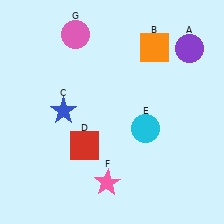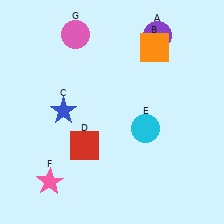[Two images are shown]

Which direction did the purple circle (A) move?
The purple circle (A) moved left.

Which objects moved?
The objects that moved are: the purple circle (A), the pink star (F).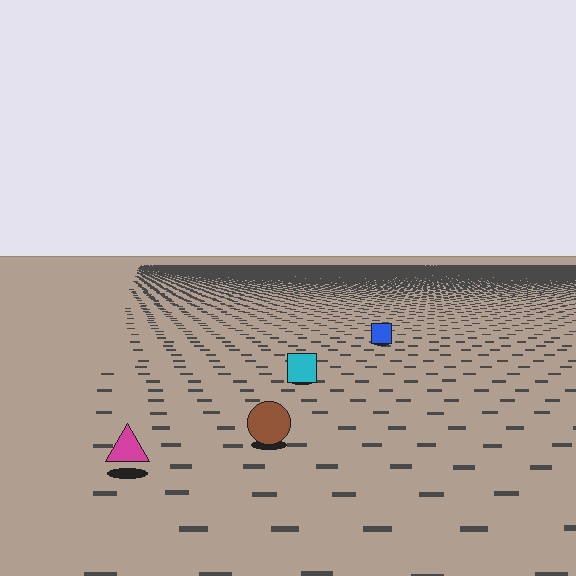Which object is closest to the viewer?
The magenta triangle is closest. The texture marks near it are larger and more spread out.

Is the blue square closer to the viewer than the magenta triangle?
No. The magenta triangle is closer — you can tell from the texture gradient: the ground texture is coarser near it.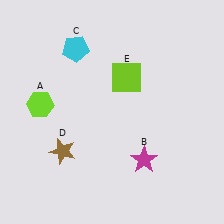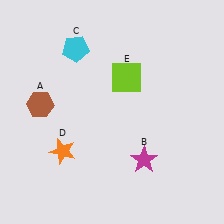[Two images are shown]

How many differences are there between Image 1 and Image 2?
There are 2 differences between the two images.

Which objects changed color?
A changed from lime to brown. D changed from brown to orange.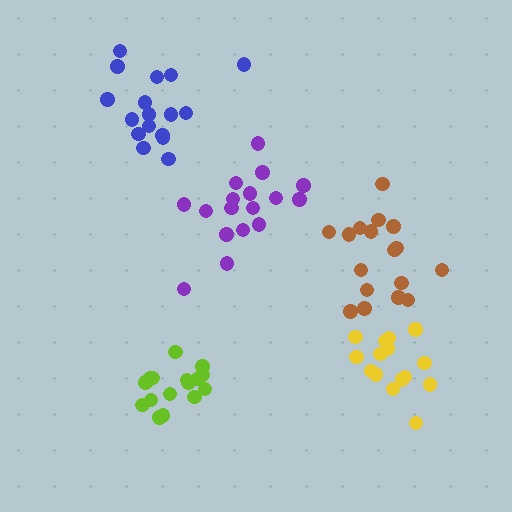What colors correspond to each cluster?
The clusters are colored: purple, yellow, blue, lime, brown.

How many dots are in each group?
Group 1: 17 dots, Group 2: 15 dots, Group 3: 17 dots, Group 4: 16 dots, Group 5: 17 dots (82 total).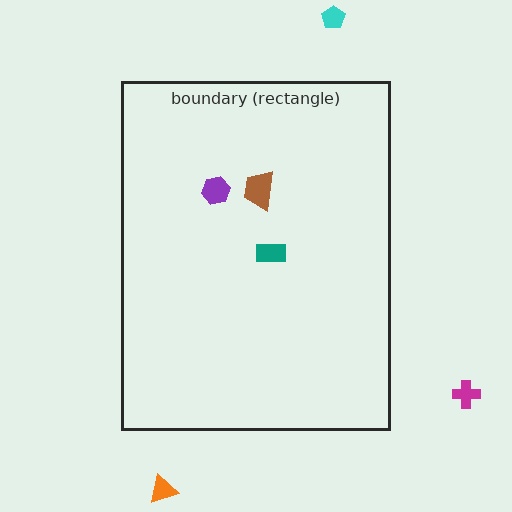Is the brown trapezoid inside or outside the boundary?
Inside.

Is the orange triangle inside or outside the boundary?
Outside.